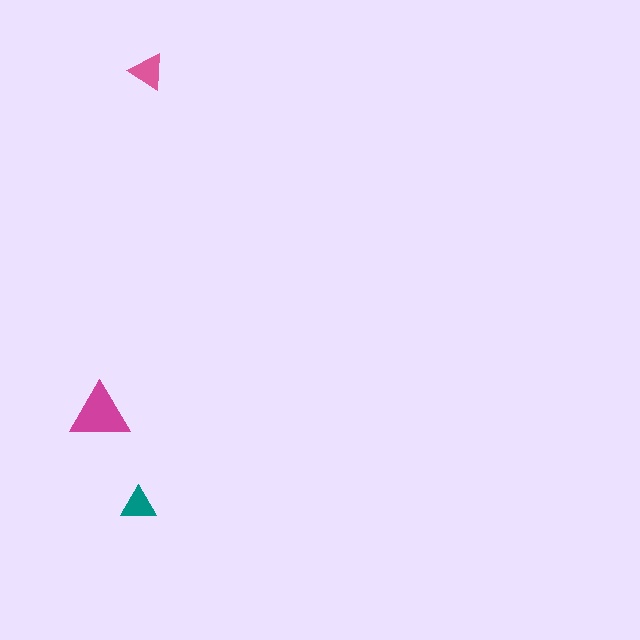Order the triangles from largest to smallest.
the magenta one, the pink one, the teal one.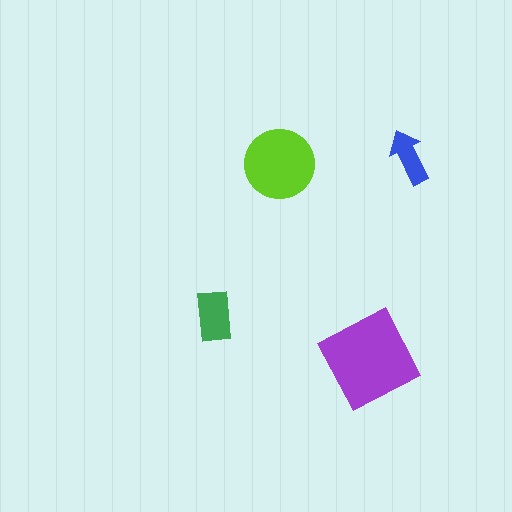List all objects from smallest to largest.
The blue arrow, the green rectangle, the lime circle, the purple square.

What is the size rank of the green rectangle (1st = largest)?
3rd.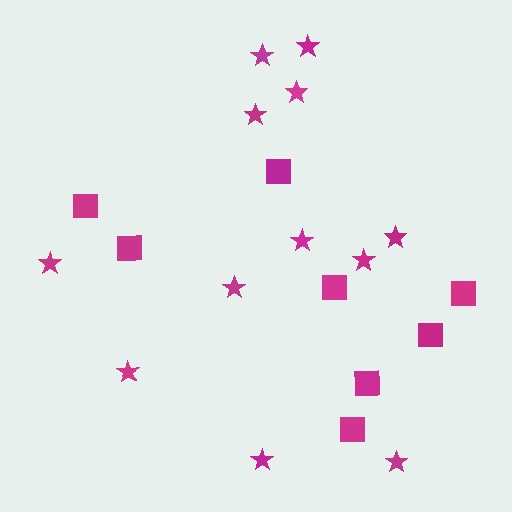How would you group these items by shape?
There are 2 groups: one group of squares (8) and one group of stars (12).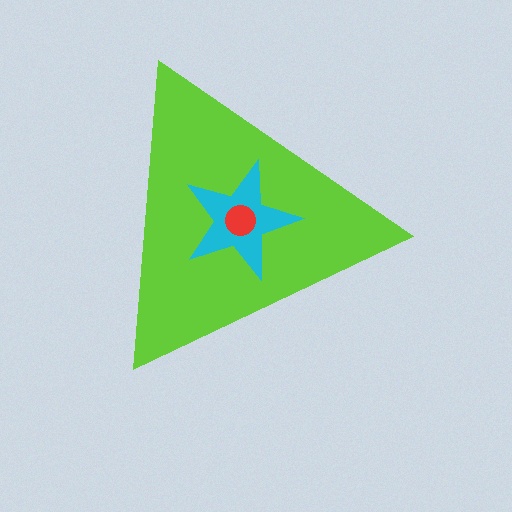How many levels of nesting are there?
3.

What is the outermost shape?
The lime triangle.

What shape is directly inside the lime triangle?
The cyan star.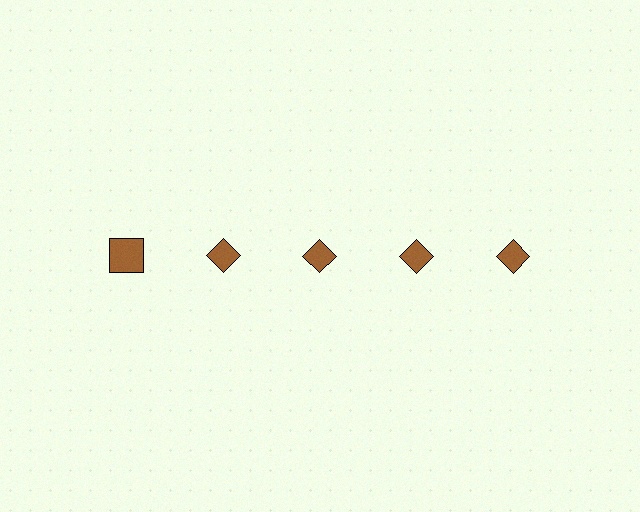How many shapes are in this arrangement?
There are 5 shapes arranged in a grid pattern.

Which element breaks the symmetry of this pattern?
The brown square in the top row, leftmost column breaks the symmetry. All other shapes are brown diamonds.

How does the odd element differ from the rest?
It has a different shape: square instead of diamond.